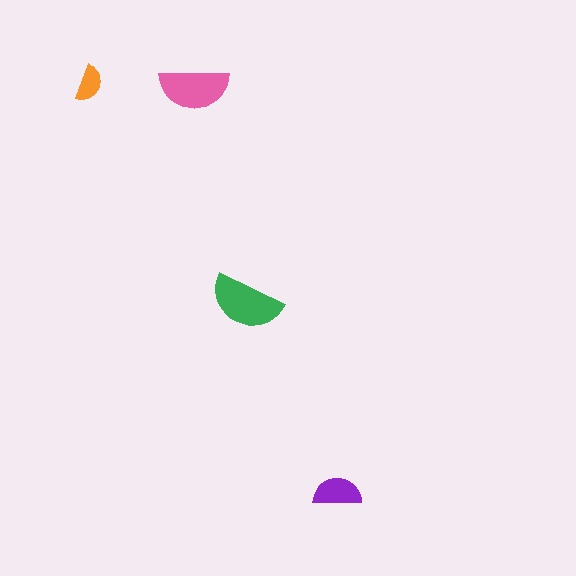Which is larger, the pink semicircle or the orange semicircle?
The pink one.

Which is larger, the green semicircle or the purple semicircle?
The green one.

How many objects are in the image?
There are 4 objects in the image.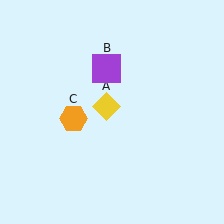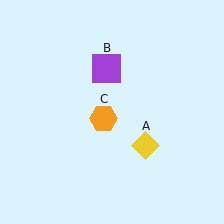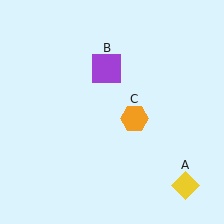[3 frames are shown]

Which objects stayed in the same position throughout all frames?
Purple square (object B) remained stationary.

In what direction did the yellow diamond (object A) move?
The yellow diamond (object A) moved down and to the right.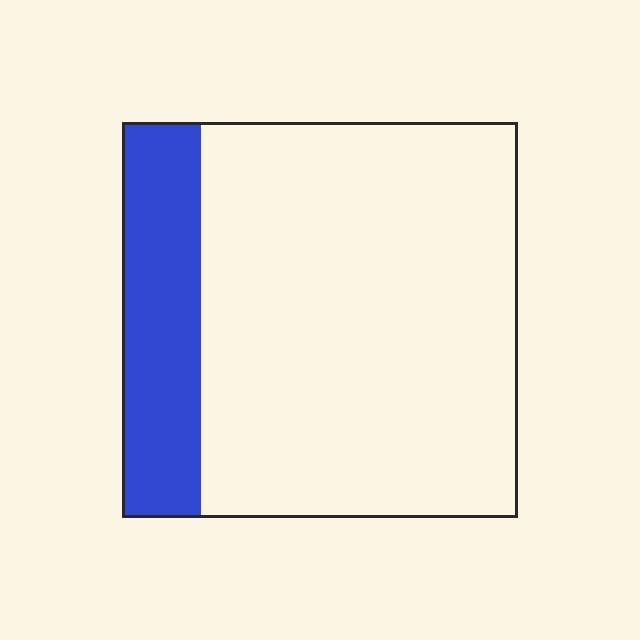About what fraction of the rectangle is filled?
About one fifth (1/5).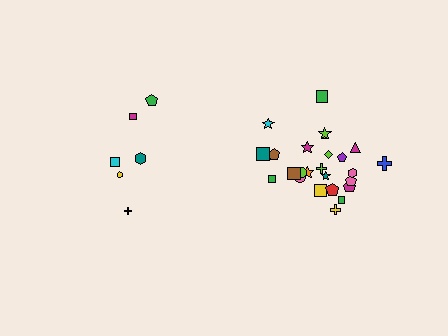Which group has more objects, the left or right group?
The right group.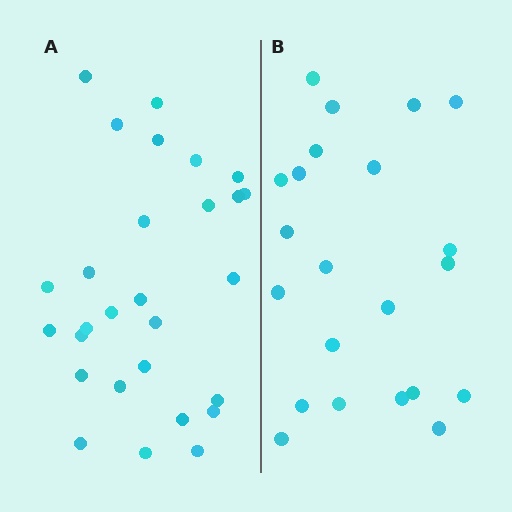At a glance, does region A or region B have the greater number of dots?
Region A (the left region) has more dots.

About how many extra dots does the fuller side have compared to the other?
Region A has about 6 more dots than region B.